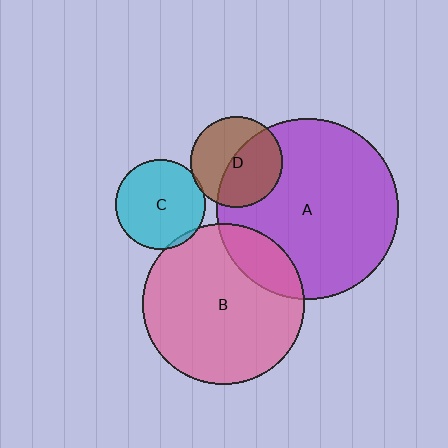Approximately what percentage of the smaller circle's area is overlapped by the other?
Approximately 15%.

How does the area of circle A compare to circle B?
Approximately 1.3 times.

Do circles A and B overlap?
Yes.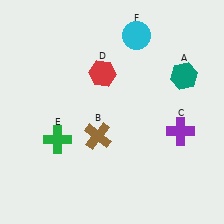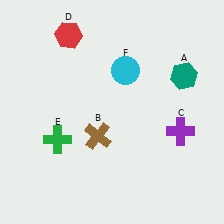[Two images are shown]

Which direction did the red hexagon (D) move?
The red hexagon (D) moved up.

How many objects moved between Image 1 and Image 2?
2 objects moved between the two images.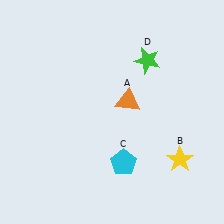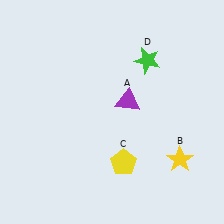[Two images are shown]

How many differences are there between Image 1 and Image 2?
There are 2 differences between the two images.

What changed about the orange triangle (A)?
In Image 1, A is orange. In Image 2, it changed to purple.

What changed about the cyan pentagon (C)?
In Image 1, C is cyan. In Image 2, it changed to yellow.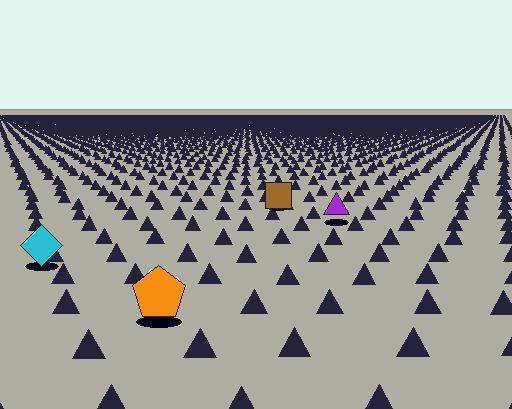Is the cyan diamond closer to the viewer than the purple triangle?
Yes. The cyan diamond is closer — you can tell from the texture gradient: the ground texture is coarser near it.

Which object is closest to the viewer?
The orange pentagon is closest. The texture marks near it are larger and more spread out.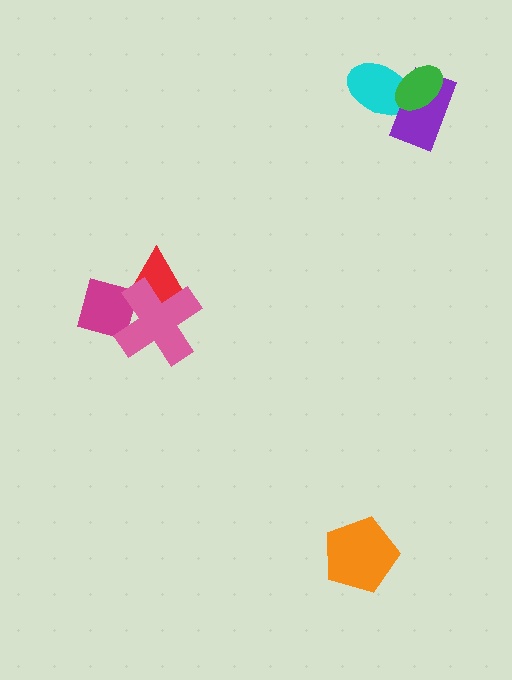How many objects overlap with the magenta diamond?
2 objects overlap with the magenta diamond.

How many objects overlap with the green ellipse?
2 objects overlap with the green ellipse.